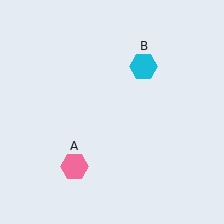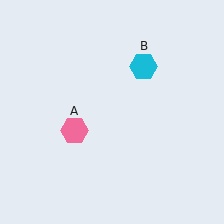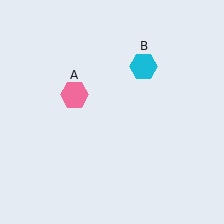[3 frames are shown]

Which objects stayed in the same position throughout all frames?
Cyan hexagon (object B) remained stationary.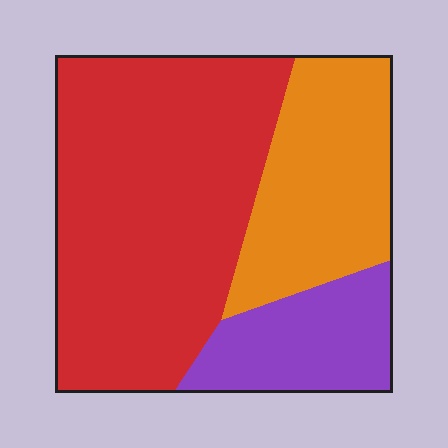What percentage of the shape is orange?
Orange takes up between a sixth and a third of the shape.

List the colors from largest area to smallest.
From largest to smallest: red, orange, purple.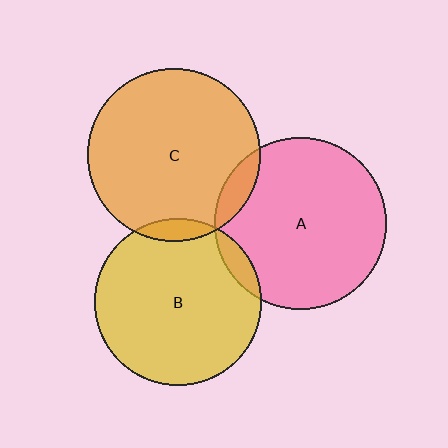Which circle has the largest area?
Circle C (orange).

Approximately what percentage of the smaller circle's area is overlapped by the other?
Approximately 5%.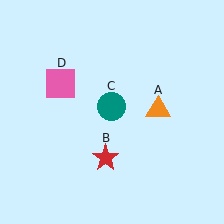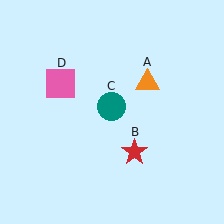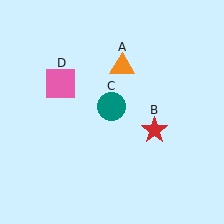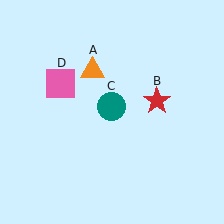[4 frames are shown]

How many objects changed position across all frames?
2 objects changed position: orange triangle (object A), red star (object B).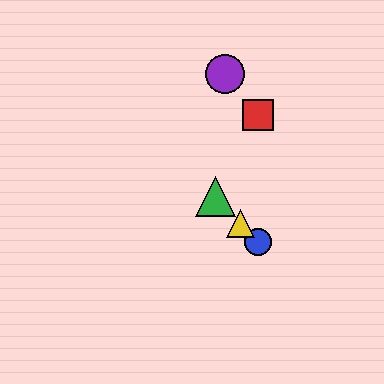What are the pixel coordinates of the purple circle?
The purple circle is at (225, 74).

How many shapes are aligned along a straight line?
3 shapes (the blue circle, the green triangle, the yellow triangle) are aligned along a straight line.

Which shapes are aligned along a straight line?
The blue circle, the green triangle, the yellow triangle are aligned along a straight line.